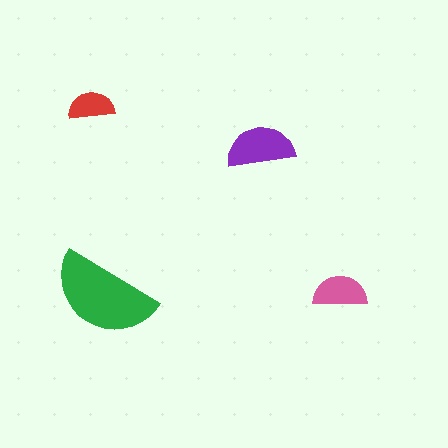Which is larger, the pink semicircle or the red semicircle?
The pink one.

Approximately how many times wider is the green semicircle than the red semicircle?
About 2.5 times wider.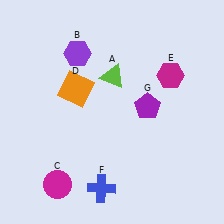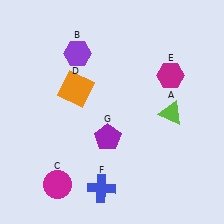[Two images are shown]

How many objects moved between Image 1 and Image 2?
2 objects moved between the two images.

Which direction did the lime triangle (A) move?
The lime triangle (A) moved right.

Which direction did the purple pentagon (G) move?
The purple pentagon (G) moved left.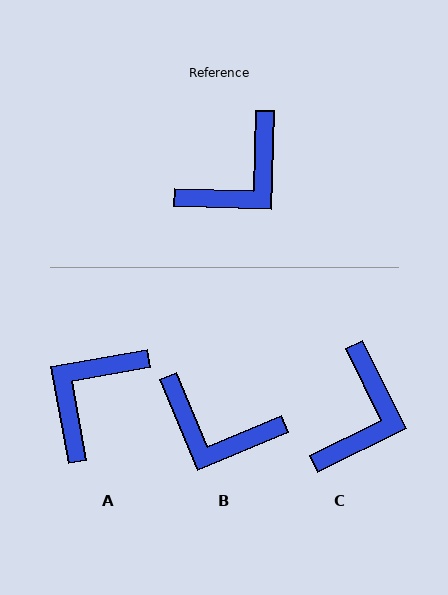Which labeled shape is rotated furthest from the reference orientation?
A, about 168 degrees away.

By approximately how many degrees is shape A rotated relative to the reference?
Approximately 168 degrees clockwise.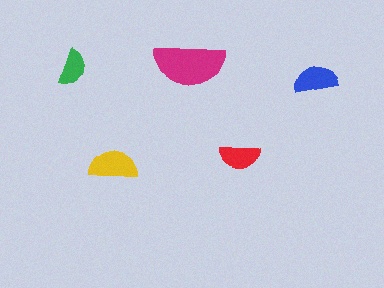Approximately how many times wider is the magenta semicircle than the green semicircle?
About 2 times wider.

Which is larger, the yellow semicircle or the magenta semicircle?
The magenta one.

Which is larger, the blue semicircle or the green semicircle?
The blue one.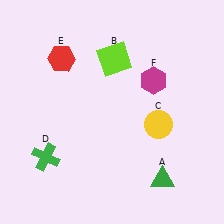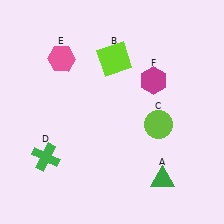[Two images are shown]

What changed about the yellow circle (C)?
In Image 1, C is yellow. In Image 2, it changed to lime.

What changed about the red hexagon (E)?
In Image 1, E is red. In Image 2, it changed to pink.